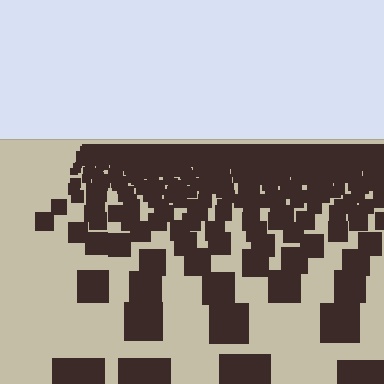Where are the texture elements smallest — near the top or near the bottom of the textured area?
Near the top.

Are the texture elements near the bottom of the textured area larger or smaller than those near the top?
Larger. Near the bottom, elements are closer to the viewer and appear at a bigger on-screen size.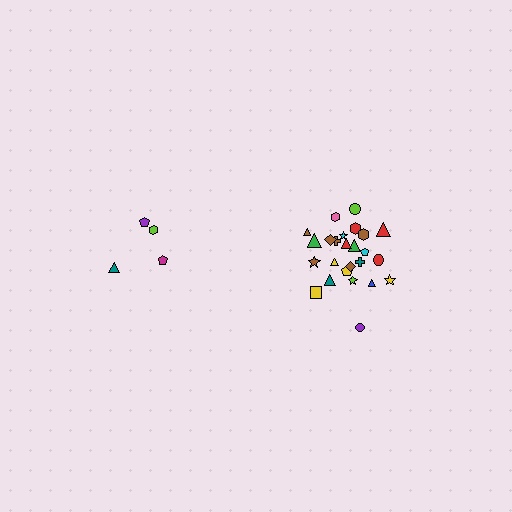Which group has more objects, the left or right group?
The right group.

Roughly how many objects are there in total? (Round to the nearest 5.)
Roughly 30 objects in total.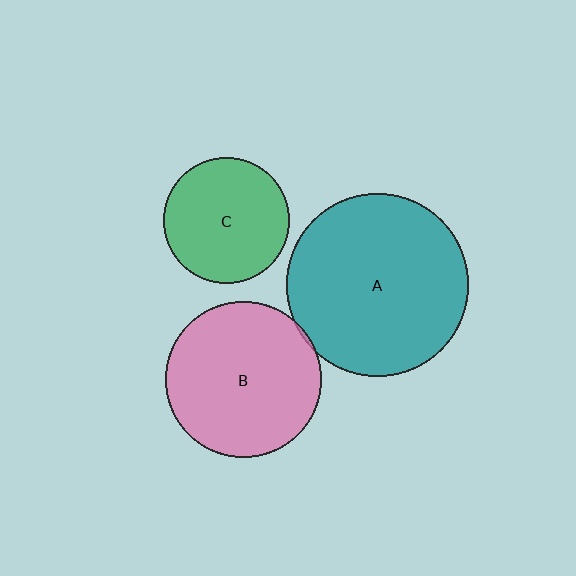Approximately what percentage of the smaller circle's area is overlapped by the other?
Approximately 5%.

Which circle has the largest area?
Circle A (teal).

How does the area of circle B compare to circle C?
Approximately 1.5 times.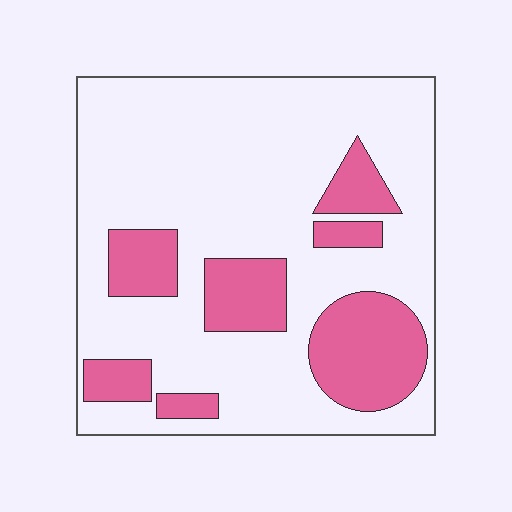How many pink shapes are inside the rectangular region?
7.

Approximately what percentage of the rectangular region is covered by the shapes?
Approximately 25%.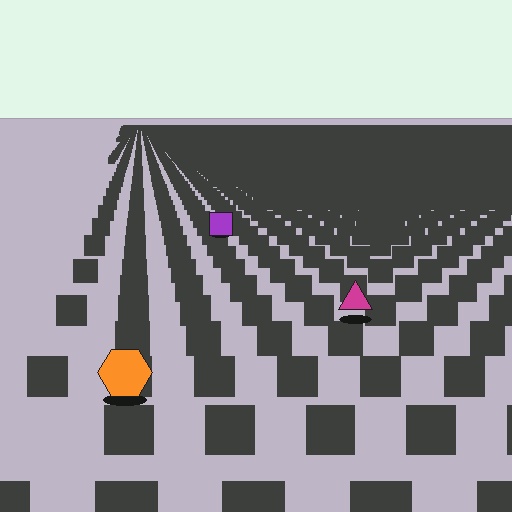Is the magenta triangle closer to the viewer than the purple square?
Yes. The magenta triangle is closer — you can tell from the texture gradient: the ground texture is coarser near it.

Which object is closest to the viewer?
The orange hexagon is closest. The texture marks near it are larger and more spread out.